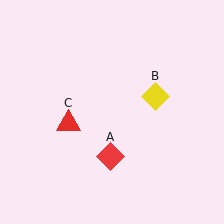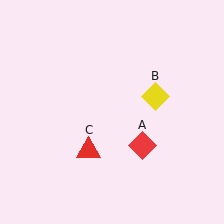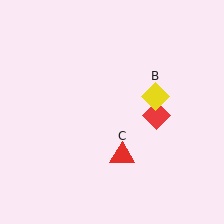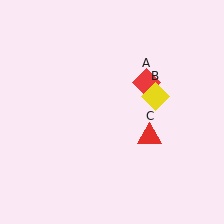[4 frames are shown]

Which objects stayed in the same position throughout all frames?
Yellow diamond (object B) remained stationary.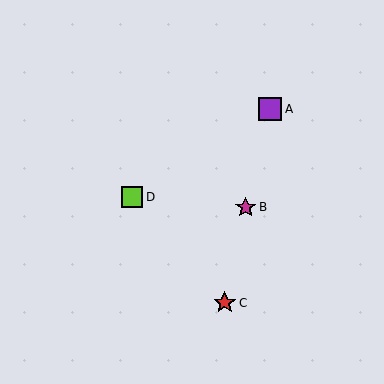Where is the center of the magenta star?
The center of the magenta star is at (246, 207).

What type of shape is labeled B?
Shape B is a magenta star.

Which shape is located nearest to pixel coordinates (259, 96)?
The purple square (labeled A) at (270, 109) is nearest to that location.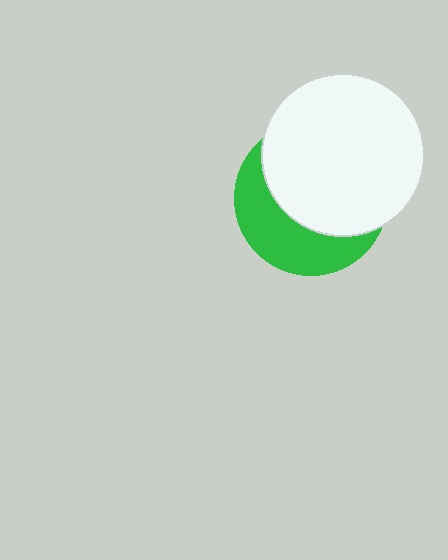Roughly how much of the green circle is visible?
A small part of it is visible (roughly 39%).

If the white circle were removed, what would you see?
You would see the complete green circle.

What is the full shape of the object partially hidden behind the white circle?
The partially hidden object is a green circle.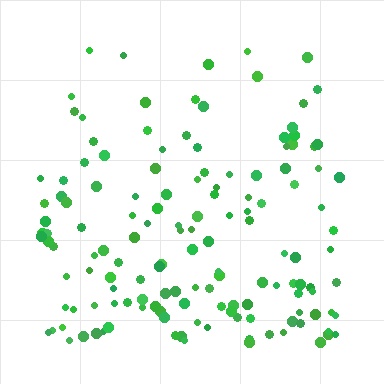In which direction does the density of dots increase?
From top to bottom, with the bottom side densest.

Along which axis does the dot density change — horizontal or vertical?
Vertical.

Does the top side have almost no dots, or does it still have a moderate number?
Still a moderate number, just noticeably fewer than the bottom.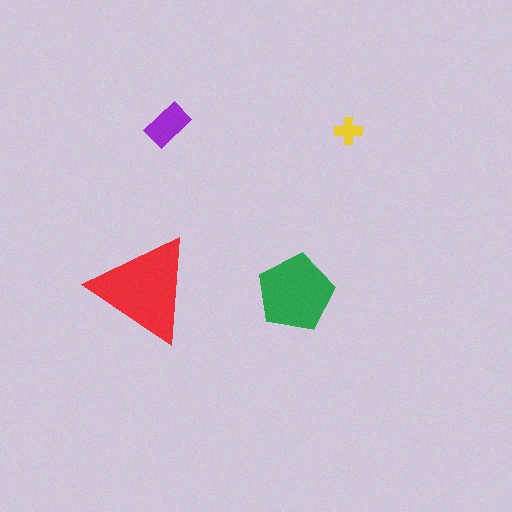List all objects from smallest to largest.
The yellow cross, the purple rectangle, the green pentagon, the red triangle.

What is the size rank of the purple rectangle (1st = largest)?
3rd.